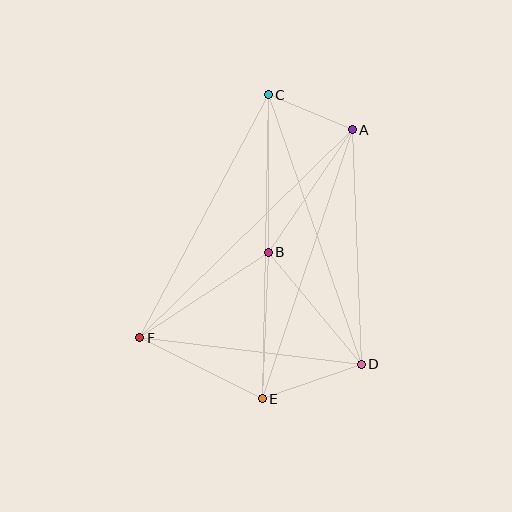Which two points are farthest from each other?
Points C and E are farthest from each other.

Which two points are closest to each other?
Points A and C are closest to each other.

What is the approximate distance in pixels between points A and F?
The distance between A and F is approximately 298 pixels.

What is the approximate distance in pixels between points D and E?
The distance between D and E is approximately 105 pixels.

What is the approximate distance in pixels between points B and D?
The distance between B and D is approximately 146 pixels.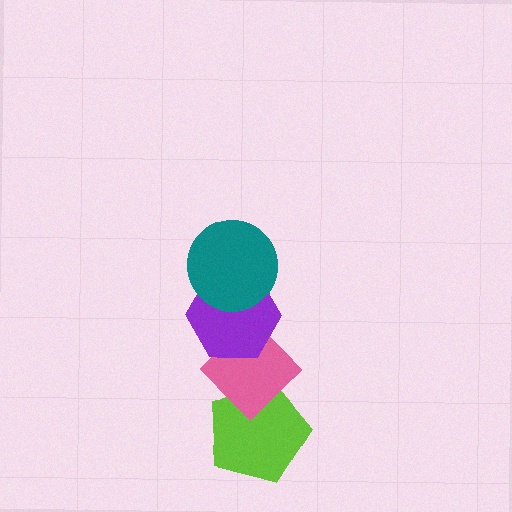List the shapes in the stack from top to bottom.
From top to bottom: the teal circle, the purple hexagon, the pink diamond, the lime pentagon.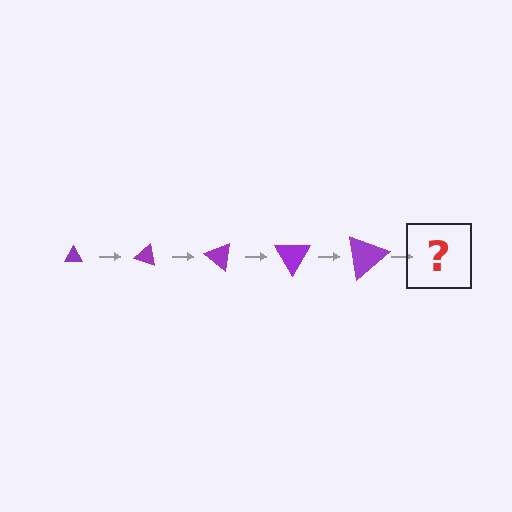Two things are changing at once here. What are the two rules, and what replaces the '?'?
The two rules are that the triangle grows larger each step and it rotates 20 degrees each step. The '?' should be a triangle, larger than the previous one and rotated 100 degrees from the start.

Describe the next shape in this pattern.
It should be a triangle, larger than the previous one and rotated 100 degrees from the start.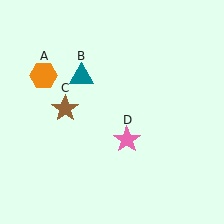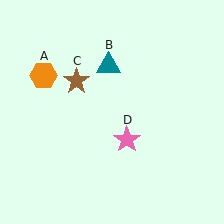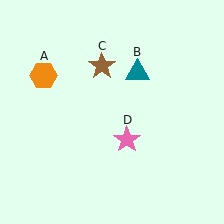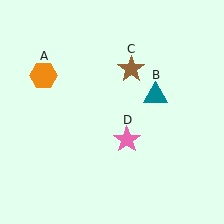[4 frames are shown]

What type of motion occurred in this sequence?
The teal triangle (object B), brown star (object C) rotated clockwise around the center of the scene.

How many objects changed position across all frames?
2 objects changed position: teal triangle (object B), brown star (object C).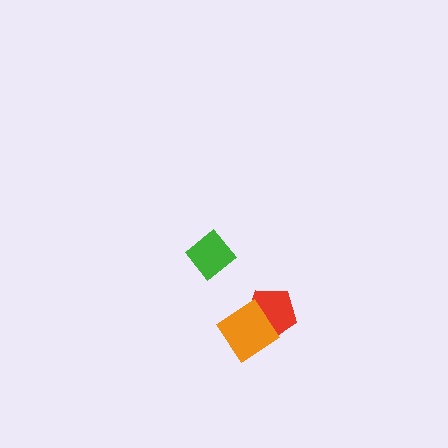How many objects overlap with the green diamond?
0 objects overlap with the green diamond.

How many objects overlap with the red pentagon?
1 object overlaps with the red pentagon.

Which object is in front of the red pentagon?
The orange diamond is in front of the red pentagon.